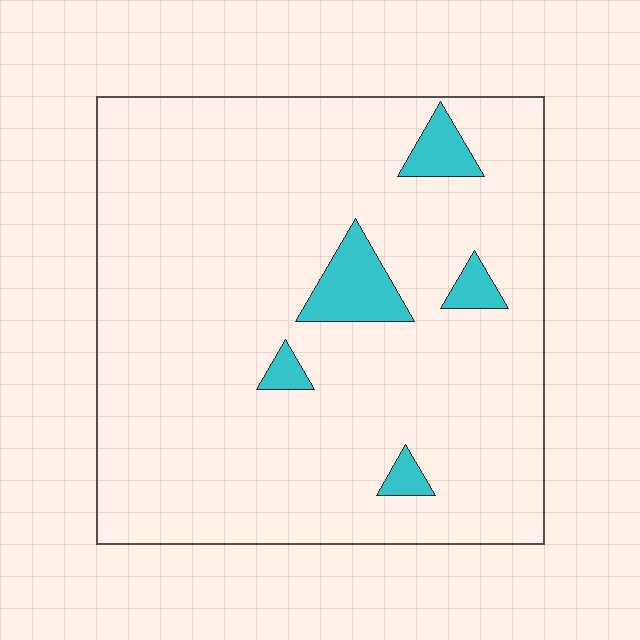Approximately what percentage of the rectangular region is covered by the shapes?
Approximately 5%.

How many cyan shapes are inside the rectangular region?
5.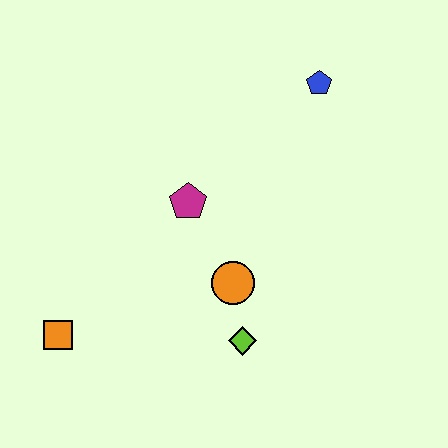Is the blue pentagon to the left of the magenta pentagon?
No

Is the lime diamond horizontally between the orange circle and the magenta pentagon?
No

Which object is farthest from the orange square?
The blue pentagon is farthest from the orange square.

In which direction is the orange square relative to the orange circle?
The orange square is to the left of the orange circle.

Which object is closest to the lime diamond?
The orange circle is closest to the lime diamond.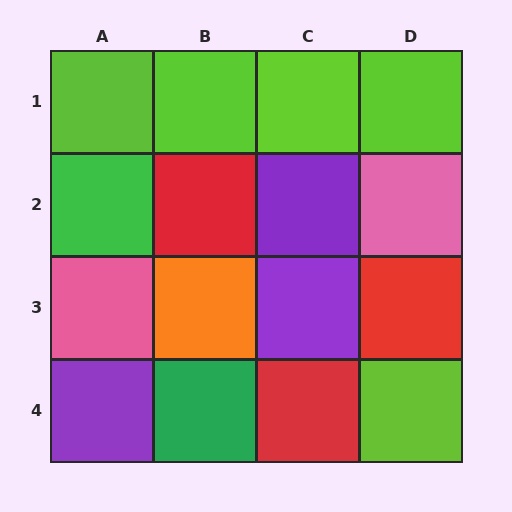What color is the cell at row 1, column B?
Lime.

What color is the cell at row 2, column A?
Green.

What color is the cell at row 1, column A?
Lime.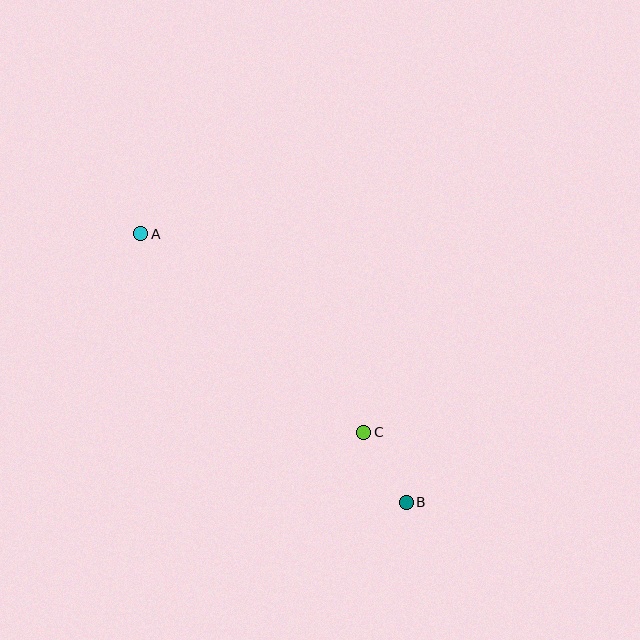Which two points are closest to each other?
Points B and C are closest to each other.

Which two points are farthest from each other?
Points A and B are farthest from each other.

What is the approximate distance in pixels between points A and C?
The distance between A and C is approximately 298 pixels.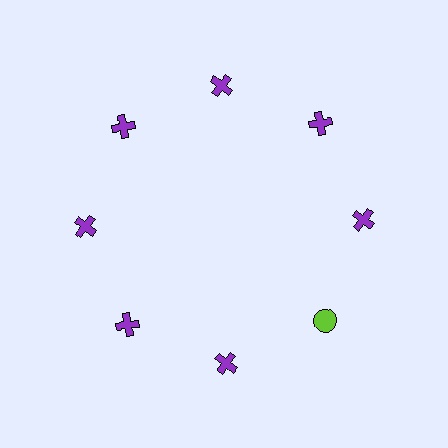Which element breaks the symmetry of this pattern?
The lime circle at roughly the 4 o'clock position breaks the symmetry. All other shapes are purple crosses.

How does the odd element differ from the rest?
It differs in both color (lime instead of purple) and shape (circle instead of cross).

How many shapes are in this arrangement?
There are 8 shapes arranged in a ring pattern.